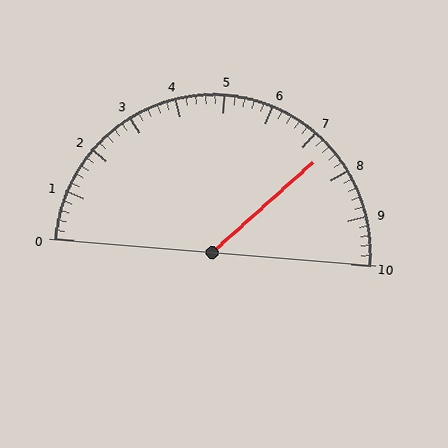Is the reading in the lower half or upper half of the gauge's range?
The reading is in the upper half of the range (0 to 10).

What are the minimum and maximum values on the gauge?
The gauge ranges from 0 to 10.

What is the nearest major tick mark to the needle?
The nearest major tick mark is 7.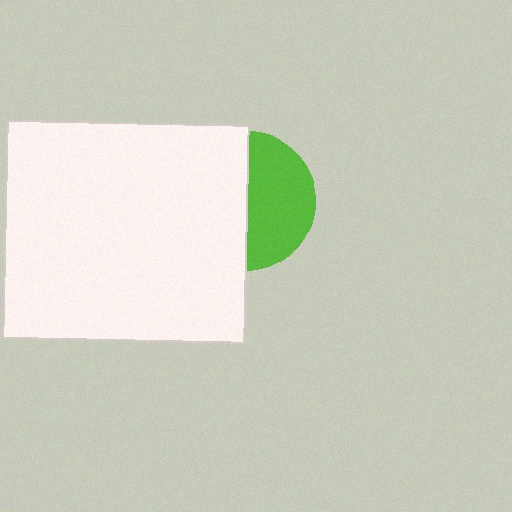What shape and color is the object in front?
The object in front is a white rectangle.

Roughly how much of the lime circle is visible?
About half of it is visible (roughly 48%).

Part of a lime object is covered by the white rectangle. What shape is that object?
It is a circle.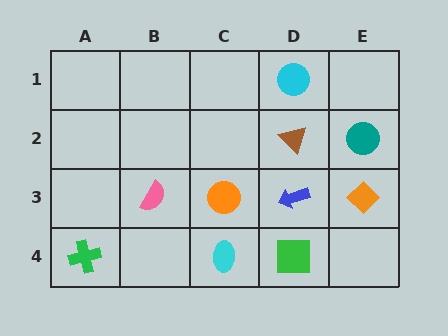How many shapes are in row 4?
3 shapes.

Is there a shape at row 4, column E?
No, that cell is empty.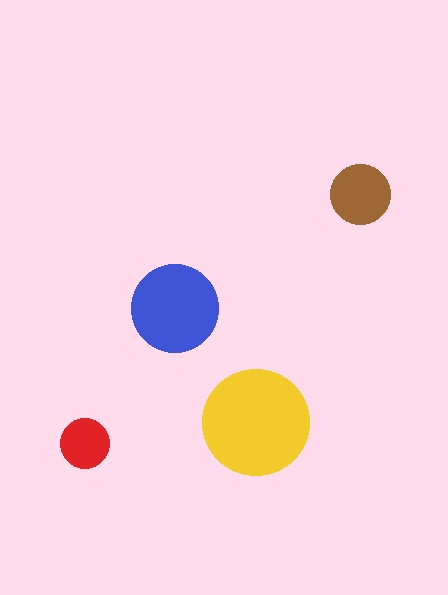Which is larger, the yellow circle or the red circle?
The yellow one.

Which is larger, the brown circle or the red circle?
The brown one.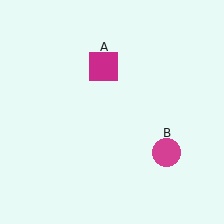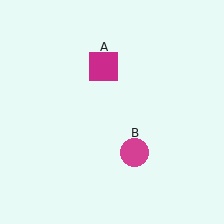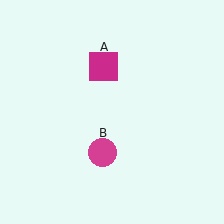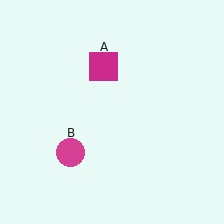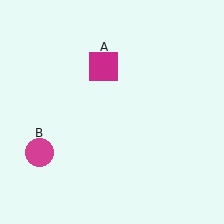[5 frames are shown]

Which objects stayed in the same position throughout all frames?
Magenta square (object A) remained stationary.